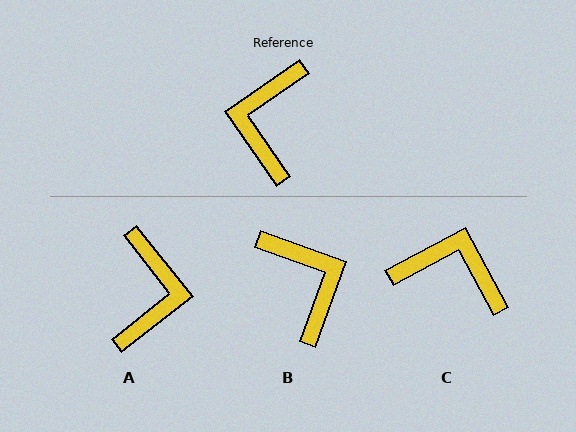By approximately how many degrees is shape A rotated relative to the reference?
Approximately 176 degrees clockwise.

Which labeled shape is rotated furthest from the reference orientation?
A, about 176 degrees away.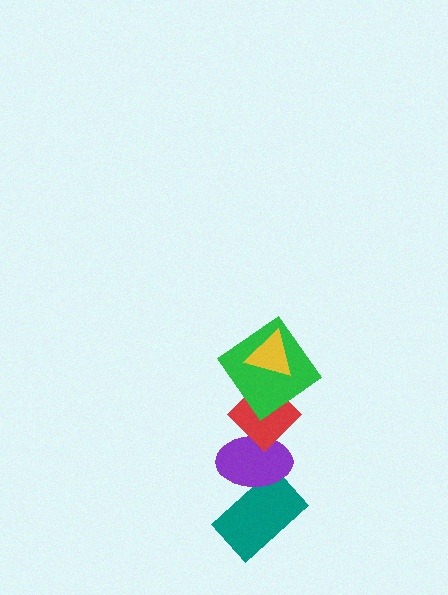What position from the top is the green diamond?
The green diamond is 2nd from the top.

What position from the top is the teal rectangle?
The teal rectangle is 5th from the top.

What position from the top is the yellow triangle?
The yellow triangle is 1st from the top.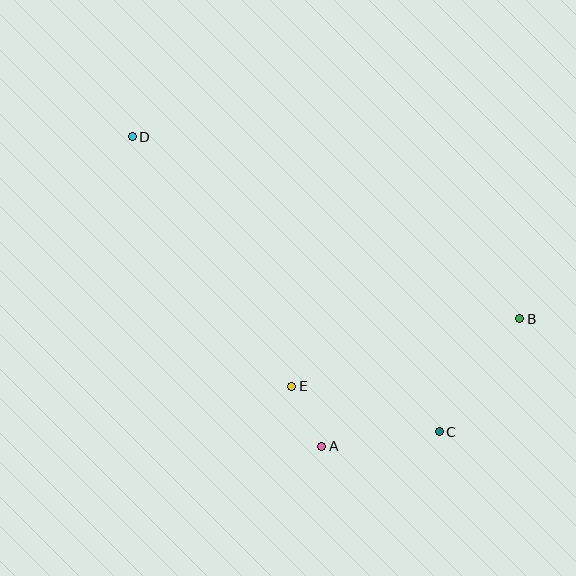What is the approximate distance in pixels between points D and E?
The distance between D and E is approximately 297 pixels.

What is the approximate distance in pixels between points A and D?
The distance between A and D is approximately 363 pixels.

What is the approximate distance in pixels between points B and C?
The distance between B and C is approximately 139 pixels.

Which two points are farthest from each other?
Points B and D are farthest from each other.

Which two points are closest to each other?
Points A and E are closest to each other.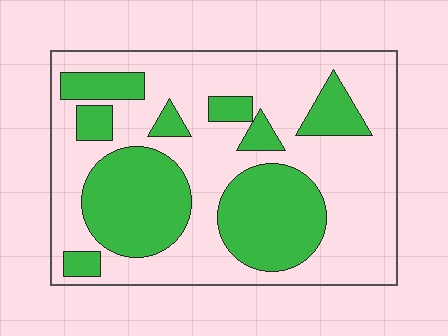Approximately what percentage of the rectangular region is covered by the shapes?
Approximately 35%.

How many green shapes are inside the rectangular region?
9.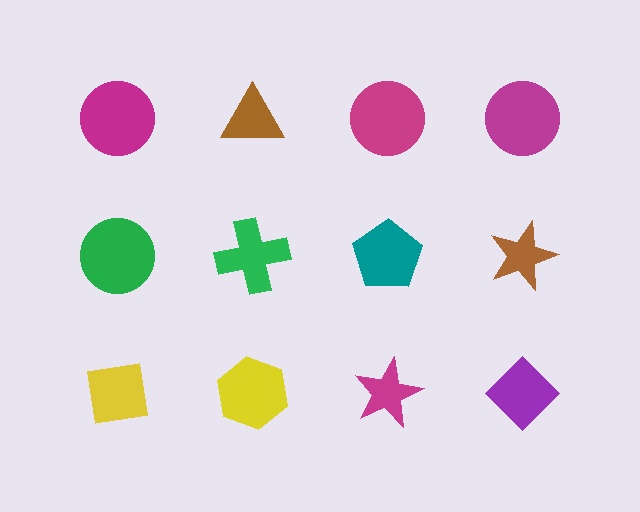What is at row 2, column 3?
A teal pentagon.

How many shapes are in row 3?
4 shapes.